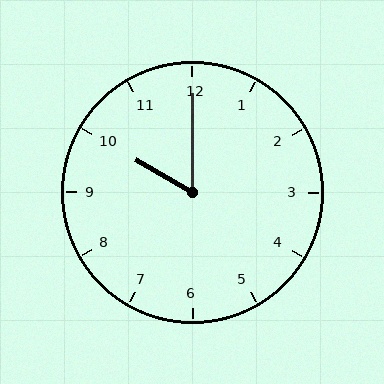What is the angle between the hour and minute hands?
Approximately 60 degrees.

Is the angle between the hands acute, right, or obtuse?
It is acute.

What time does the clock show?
10:00.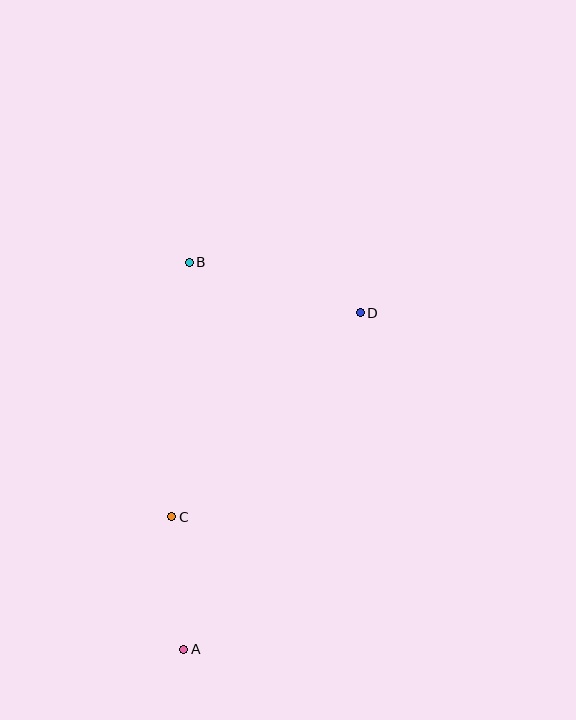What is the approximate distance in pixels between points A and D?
The distance between A and D is approximately 380 pixels.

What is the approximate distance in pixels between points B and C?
The distance between B and C is approximately 255 pixels.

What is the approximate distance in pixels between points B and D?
The distance between B and D is approximately 178 pixels.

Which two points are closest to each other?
Points A and C are closest to each other.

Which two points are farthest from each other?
Points A and B are farthest from each other.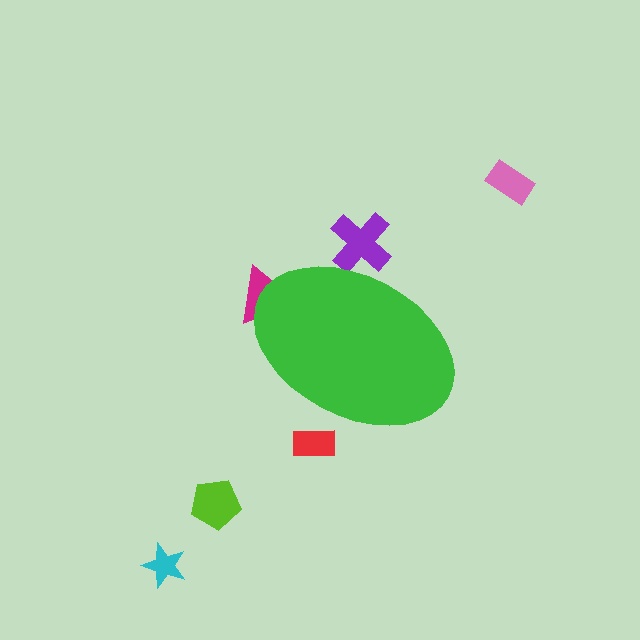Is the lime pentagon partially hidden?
No, the lime pentagon is fully visible.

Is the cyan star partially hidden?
No, the cyan star is fully visible.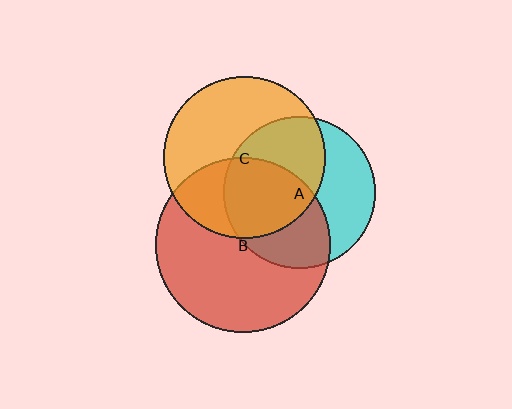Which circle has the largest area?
Circle B (red).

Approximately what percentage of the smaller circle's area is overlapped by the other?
Approximately 50%.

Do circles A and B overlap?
Yes.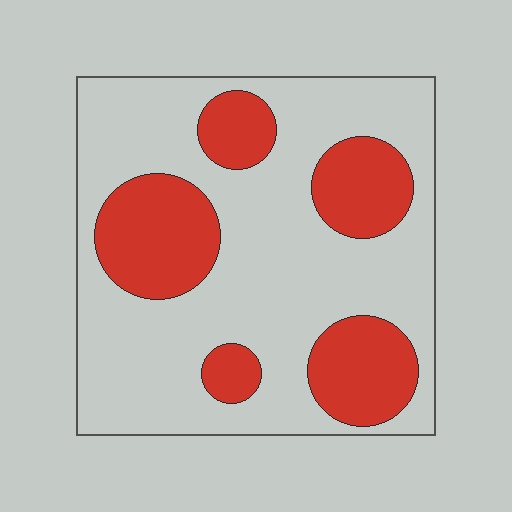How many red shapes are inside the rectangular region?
5.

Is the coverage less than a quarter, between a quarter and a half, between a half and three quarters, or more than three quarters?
Between a quarter and a half.